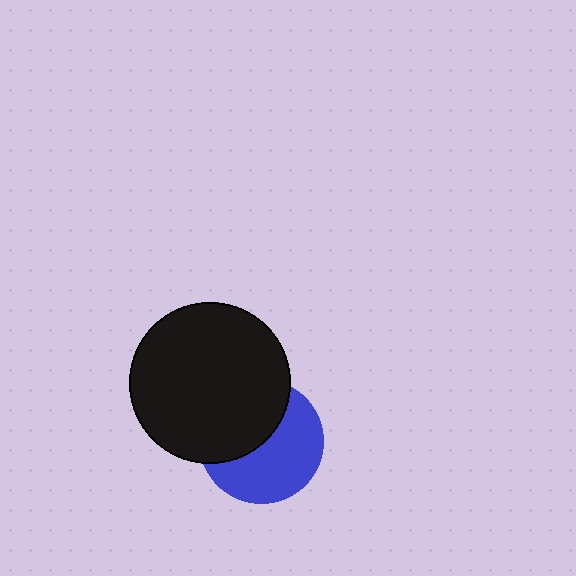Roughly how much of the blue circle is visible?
About half of it is visible (roughly 55%).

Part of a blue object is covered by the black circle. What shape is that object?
It is a circle.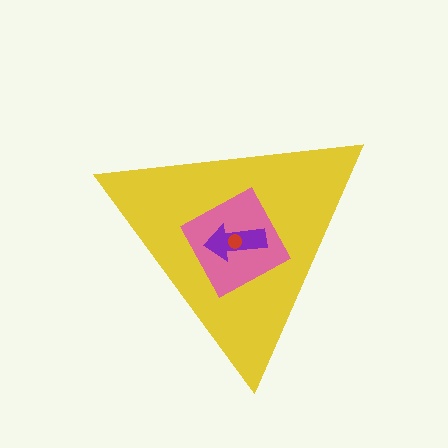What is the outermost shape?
The yellow triangle.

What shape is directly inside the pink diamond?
The purple arrow.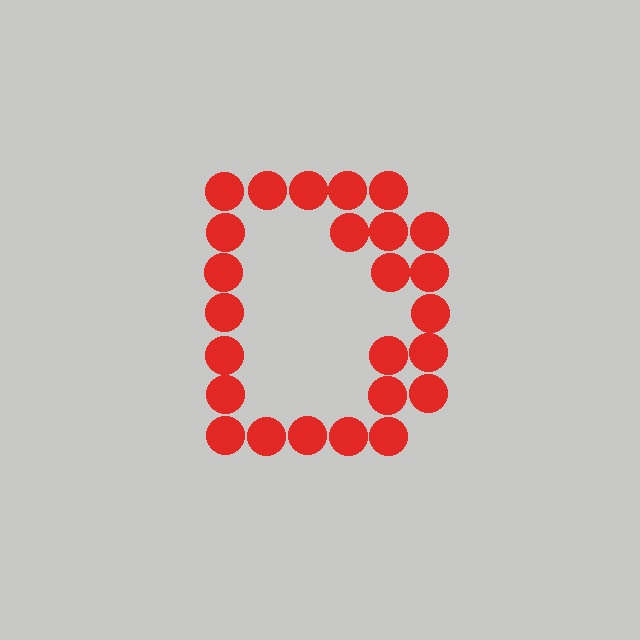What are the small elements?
The small elements are circles.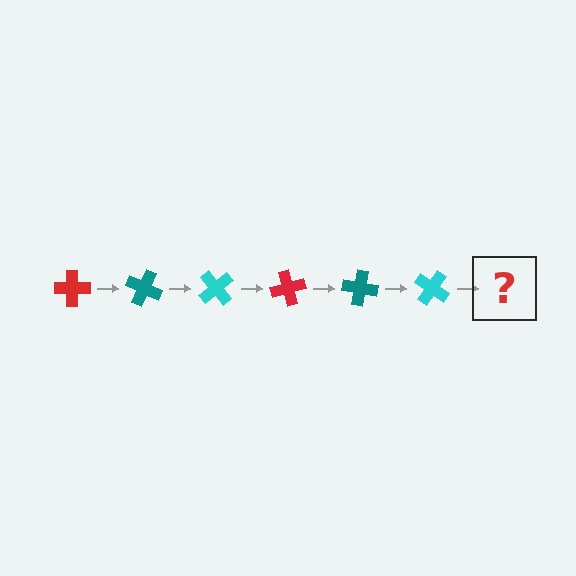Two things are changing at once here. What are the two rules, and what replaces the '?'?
The two rules are that it rotates 25 degrees each step and the color cycles through red, teal, and cyan. The '?' should be a red cross, rotated 150 degrees from the start.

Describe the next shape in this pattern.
It should be a red cross, rotated 150 degrees from the start.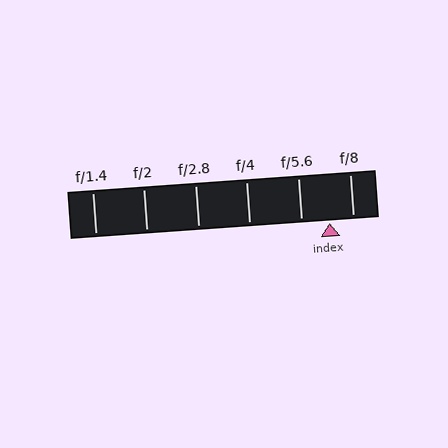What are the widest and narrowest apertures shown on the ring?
The widest aperture shown is f/1.4 and the narrowest is f/8.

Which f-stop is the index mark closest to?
The index mark is closest to f/8.